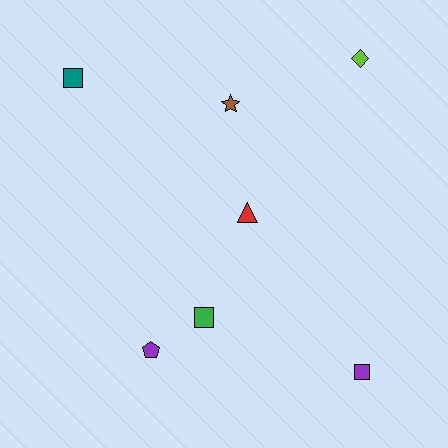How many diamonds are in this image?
There is 1 diamond.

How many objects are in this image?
There are 7 objects.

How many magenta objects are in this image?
There are no magenta objects.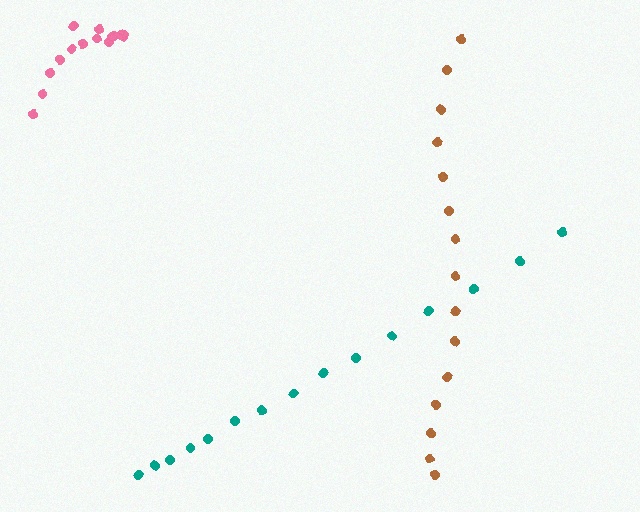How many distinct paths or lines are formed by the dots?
There are 3 distinct paths.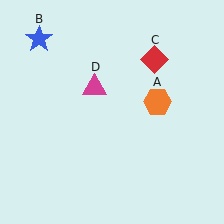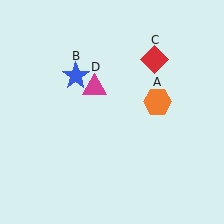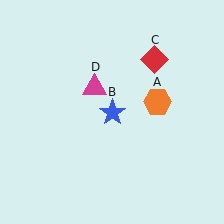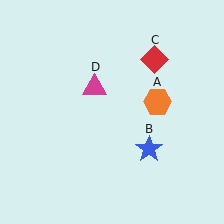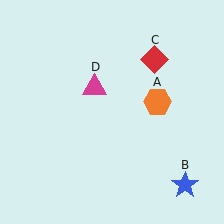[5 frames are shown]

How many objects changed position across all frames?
1 object changed position: blue star (object B).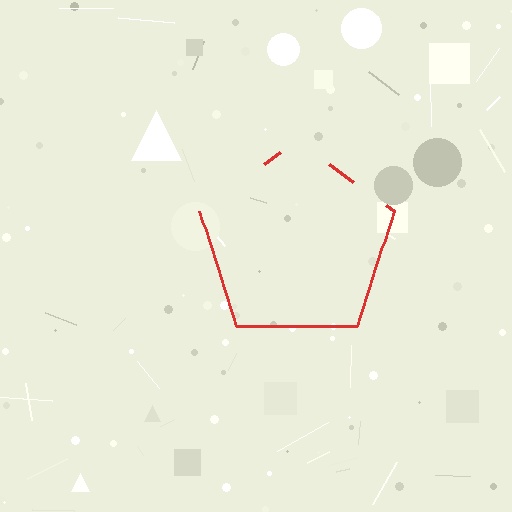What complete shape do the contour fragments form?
The contour fragments form a pentagon.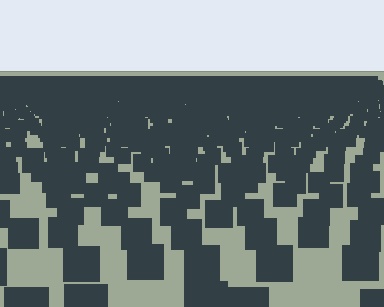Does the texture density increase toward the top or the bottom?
Density increases toward the top.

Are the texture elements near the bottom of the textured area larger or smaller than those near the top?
Larger. Near the bottom, elements are closer to the viewer and appear at a bigger on-screen size.